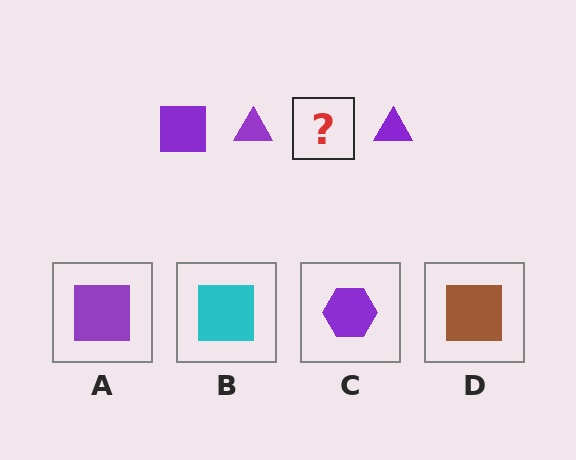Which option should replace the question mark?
Option A.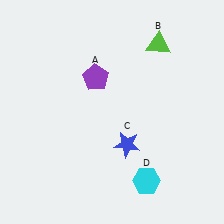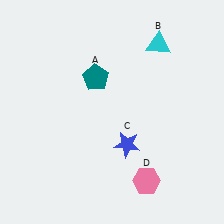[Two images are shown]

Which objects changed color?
A changed from purple to teal. B changed from lime to cyan. D changed from cyan to pink.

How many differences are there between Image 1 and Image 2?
There are 3 differences between the two images.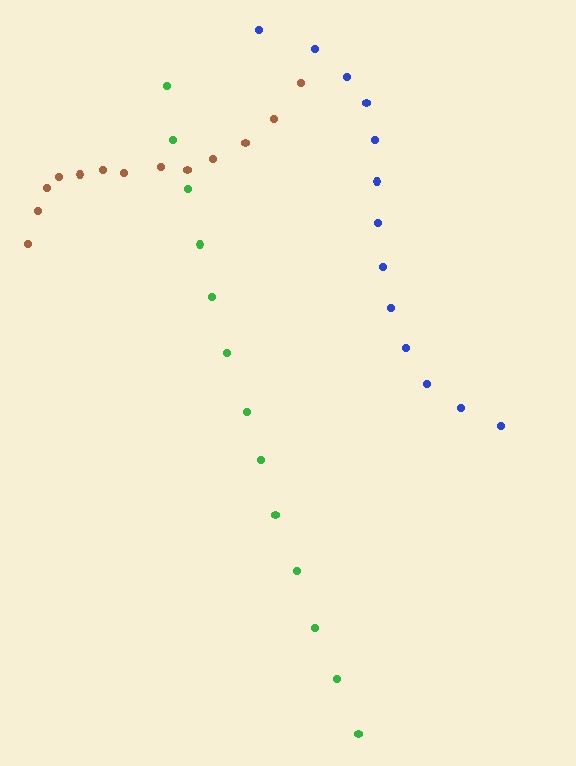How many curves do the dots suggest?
There are 3 distinct paths.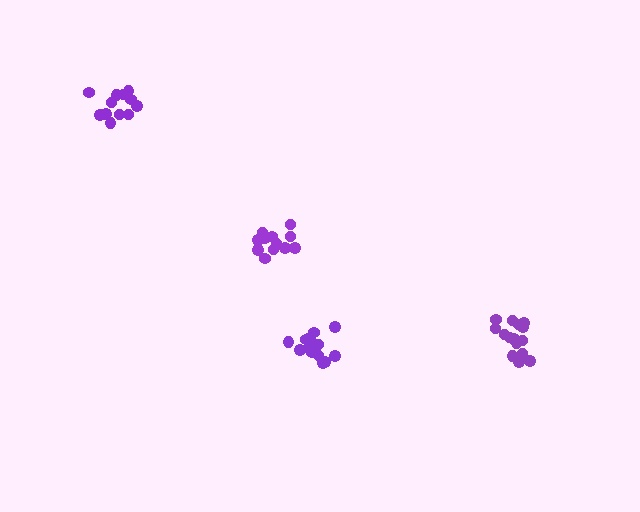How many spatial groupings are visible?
There are 4 spatial groupings.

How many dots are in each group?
Group 1: 12 dots, Group 2: 15 dots, Group 3: 15 dots, Group 4: 13 dots (55 total).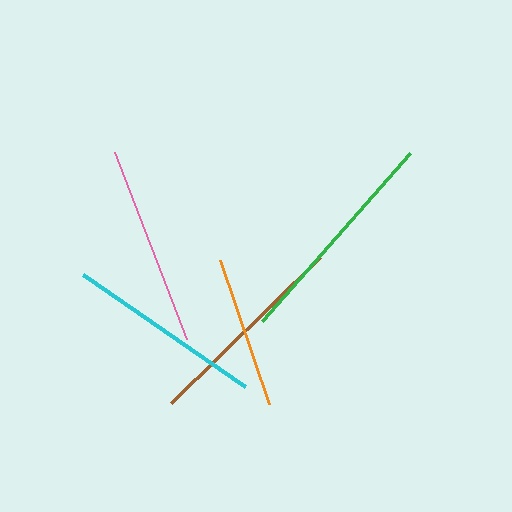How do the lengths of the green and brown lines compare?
The green and brown lines are approximately the same length.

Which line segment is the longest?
The green line is the longest at approximately 223 pixels.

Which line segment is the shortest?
The orange line is the shortest at approximately 151 pixels.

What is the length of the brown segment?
The brown segment is approximately 209 pixels long.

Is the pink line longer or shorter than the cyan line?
The pink line is longer than the cyan line.